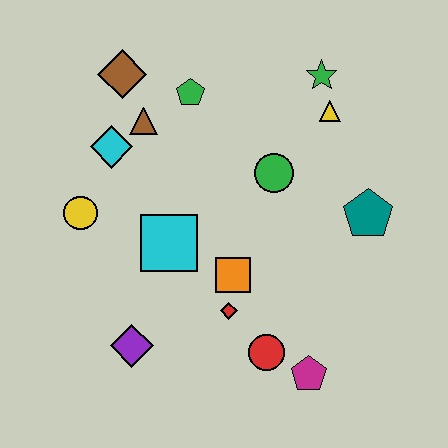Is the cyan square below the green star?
Yes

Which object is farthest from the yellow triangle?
The purple diamond is farthest from the yellow triangle.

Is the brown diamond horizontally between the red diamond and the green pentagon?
No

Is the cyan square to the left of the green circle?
Yes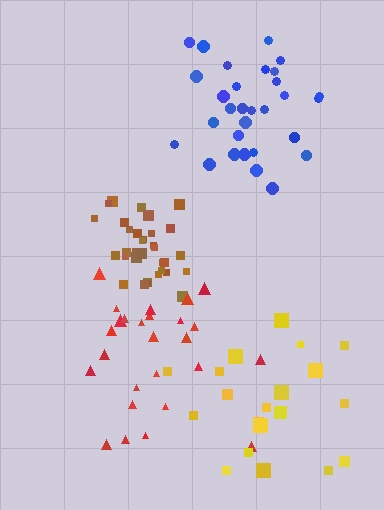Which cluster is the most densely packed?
Brown.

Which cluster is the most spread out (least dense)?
Yellow.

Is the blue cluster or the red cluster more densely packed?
Red.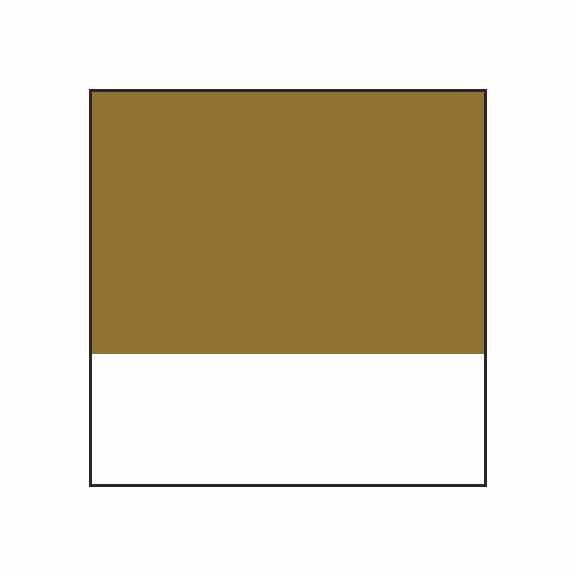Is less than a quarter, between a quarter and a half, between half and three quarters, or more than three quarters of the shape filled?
Between half and three quarters.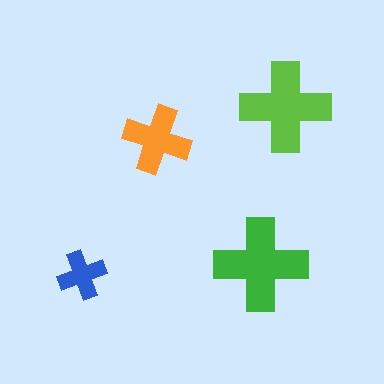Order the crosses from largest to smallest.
the green one, the lime one, the orange one, the blue one.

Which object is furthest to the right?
The lime cross is rightmost.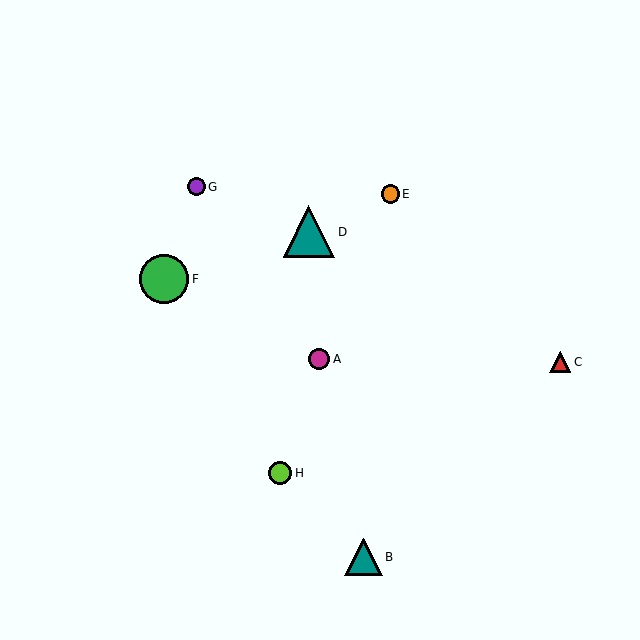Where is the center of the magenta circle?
The center of the magenta circle is at (319, 359).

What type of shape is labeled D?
Shape D is a teal triangle.